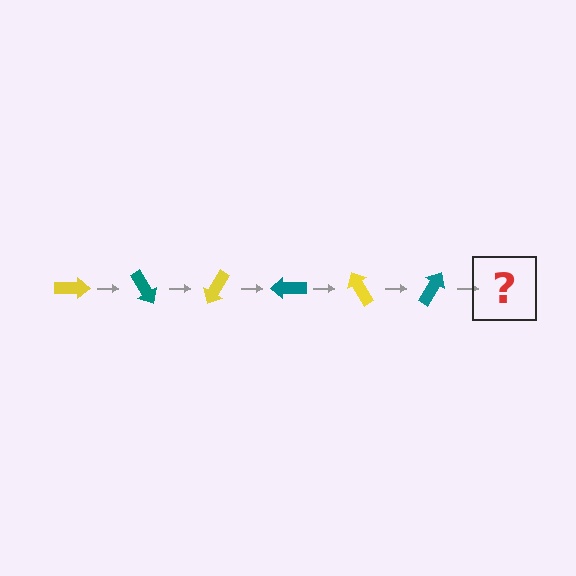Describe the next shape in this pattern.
It should be a yellow arrow, rotated 360 degrees from the start.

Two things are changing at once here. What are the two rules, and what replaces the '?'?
The two rules are that it rotates 60 degrees each step and the color cycles through yellow and teal. The '?' should be a yellow arrow, rotated 360 degrees from the start.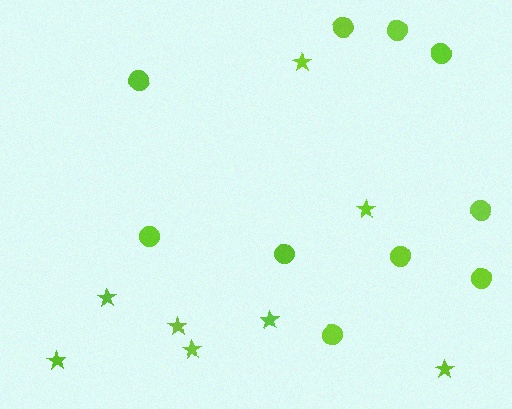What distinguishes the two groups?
There are 2 groups: one group of circles (10) and one group of stars (8).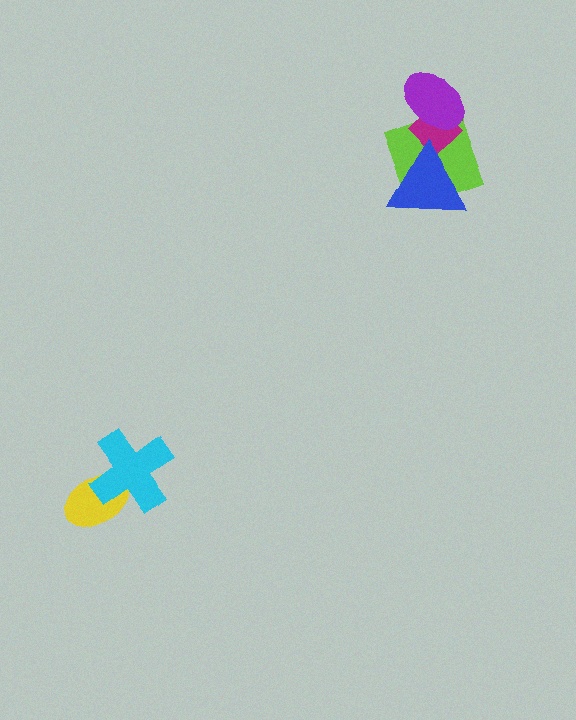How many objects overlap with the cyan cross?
1 object overlaps with the cyan cross.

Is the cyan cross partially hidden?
No, no other shape covers it.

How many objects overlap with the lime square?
3 objects overlap with the lime square.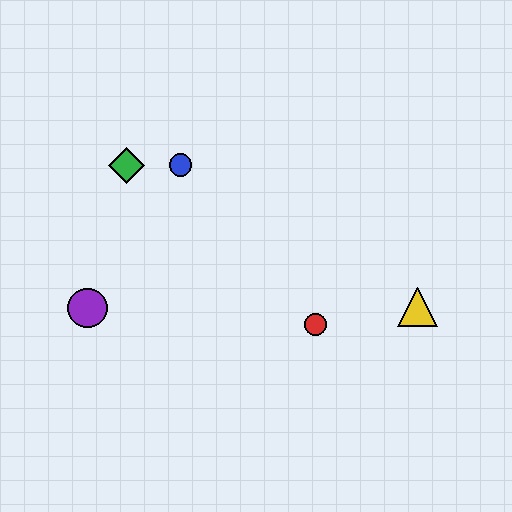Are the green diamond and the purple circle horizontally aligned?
No, the green diamond is at y≈165 and the purple circle is at y≈308.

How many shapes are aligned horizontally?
2 shapes (the blue circle, the green diamond) are aligned horizontally.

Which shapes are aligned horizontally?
The blue circle, the green diamond are aligned horizontally.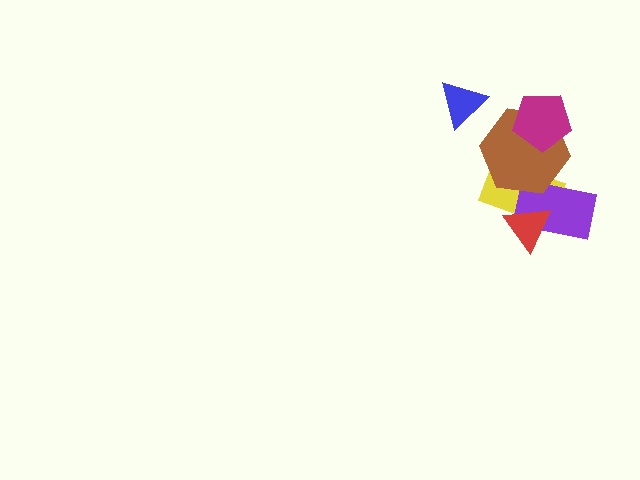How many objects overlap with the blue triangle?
0 objects overlap with the blue triangle.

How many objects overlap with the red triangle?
2 objects overlap with the red triangle.